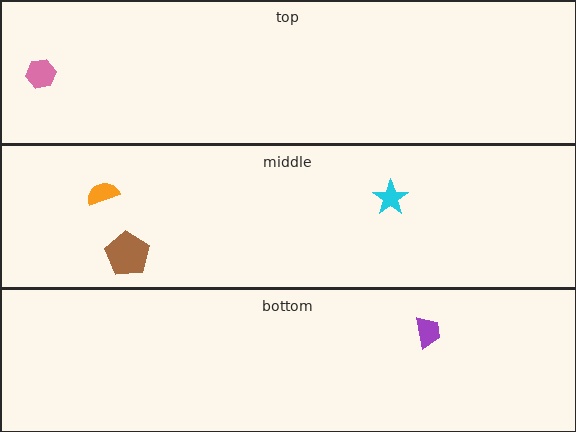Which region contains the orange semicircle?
The middle region.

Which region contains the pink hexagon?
The top region.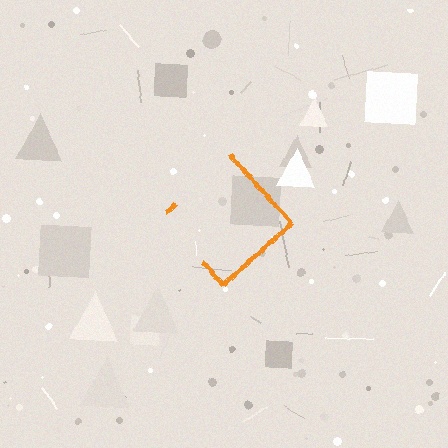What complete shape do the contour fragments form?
The contour fragments form a diamond.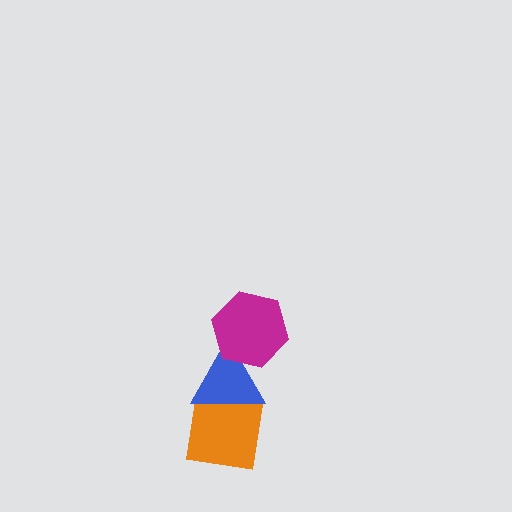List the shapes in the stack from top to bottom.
From top to bottom: the magenta hexagon, the blue triangle, the orange square.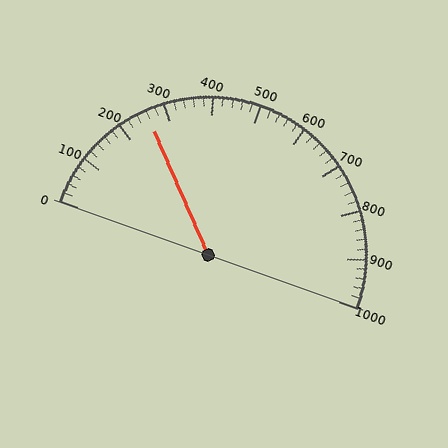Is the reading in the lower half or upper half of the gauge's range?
The reading is in the lower half of the range (0 to 1000).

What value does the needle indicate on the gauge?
The needle indicates approximately 260.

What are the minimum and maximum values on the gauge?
The gauge ranges from 0 to 1000.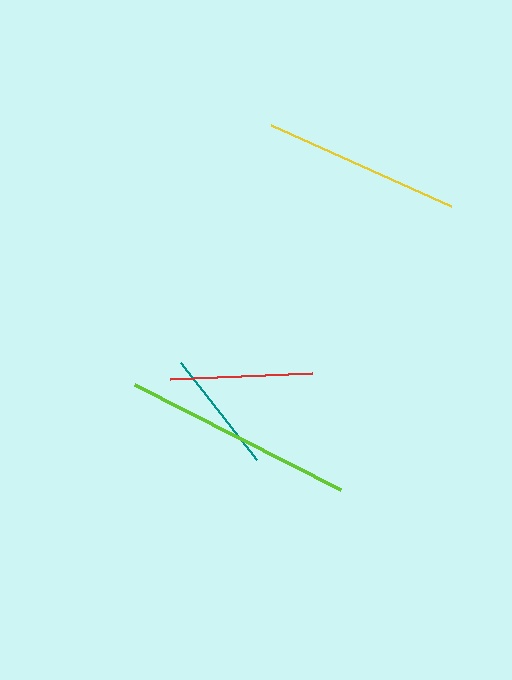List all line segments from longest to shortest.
From longest to shortest: lime, yellow, red, teal.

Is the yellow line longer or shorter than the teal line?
The yellow line is longer than the teal line.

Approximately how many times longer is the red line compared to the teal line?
The red line is approximately 1.1 times the length of the teal line.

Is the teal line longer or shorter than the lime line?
The lime line is longer than the teal line.